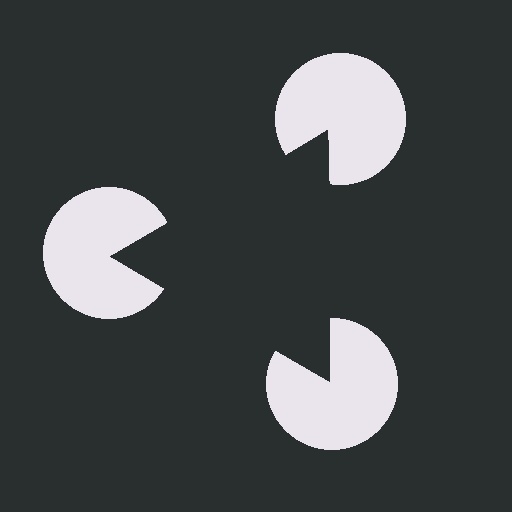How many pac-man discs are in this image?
There are 3 — one at each vertex of the illusory triangle.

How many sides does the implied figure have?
3 sides.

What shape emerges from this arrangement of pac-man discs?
An illusory triangle — its edges are inferred from the aligned wedge cuts in the pac-man discs, not physically drawn.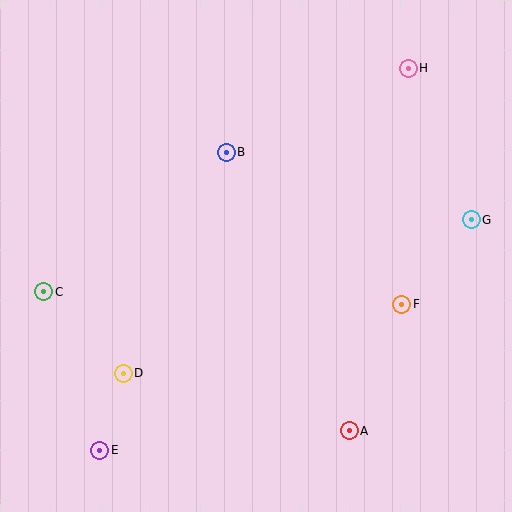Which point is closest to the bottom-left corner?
Point E is closest to the bottom-left corner.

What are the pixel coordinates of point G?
Point G is at (471, 220).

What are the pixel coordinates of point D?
Point D is at (123, 373).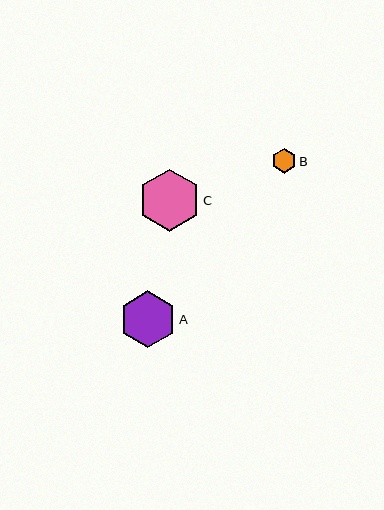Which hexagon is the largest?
Hexagon C is the largest with a size of approximately 62 pixels.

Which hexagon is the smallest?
Hexagon B is the smallest with a size of approximately 25 pixels.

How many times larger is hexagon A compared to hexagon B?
Hexagon A is approximately 2.3 times the size of hexagon B.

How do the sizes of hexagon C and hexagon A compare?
Hexagon C and hexagon A are approximately the same size.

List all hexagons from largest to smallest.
From largest to smallest: C, A, B.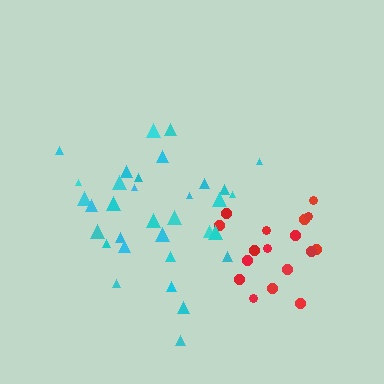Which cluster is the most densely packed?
Red.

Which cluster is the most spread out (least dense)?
Cyan.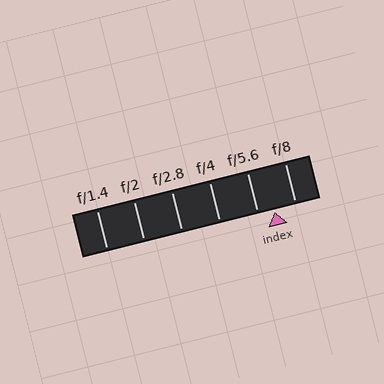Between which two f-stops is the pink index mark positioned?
The index mark is between f/5.6 and f/8.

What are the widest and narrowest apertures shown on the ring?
The widest aperture shown is f/1.4 and the narrowest is f/8.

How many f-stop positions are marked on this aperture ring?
There are 6 f-stop positions marked.